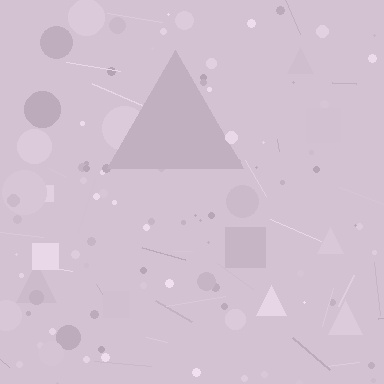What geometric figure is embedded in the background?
A triangle is embedded in the background.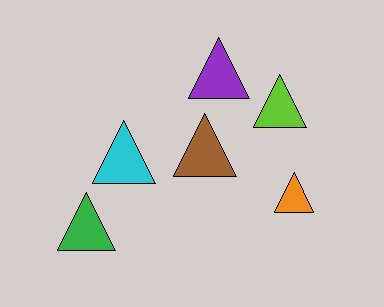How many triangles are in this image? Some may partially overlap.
There are 6 triangles.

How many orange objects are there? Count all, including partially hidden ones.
There is 1 orange object.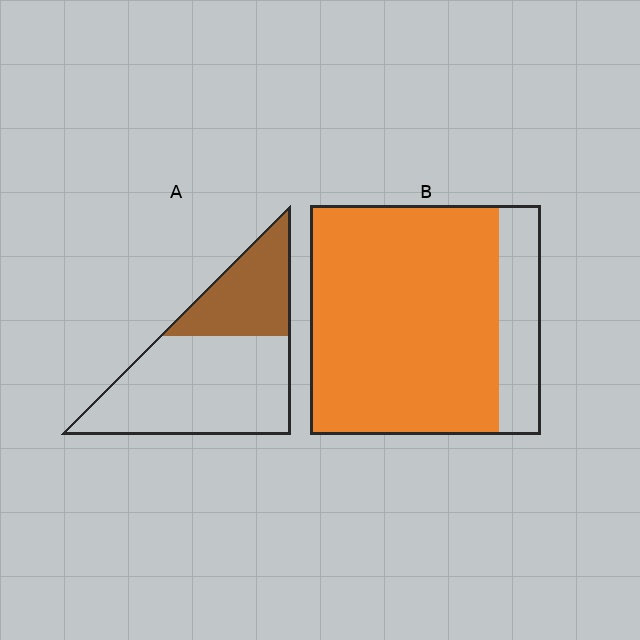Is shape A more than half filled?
No.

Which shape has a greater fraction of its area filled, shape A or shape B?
Shape B.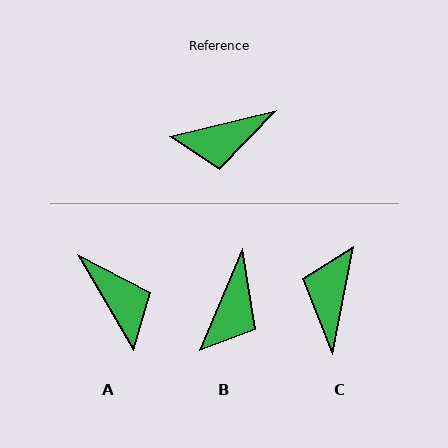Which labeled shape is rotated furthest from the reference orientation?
C, about 115 degrees away.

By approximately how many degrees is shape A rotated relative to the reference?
Approximately 107 degrees counter-clockwise.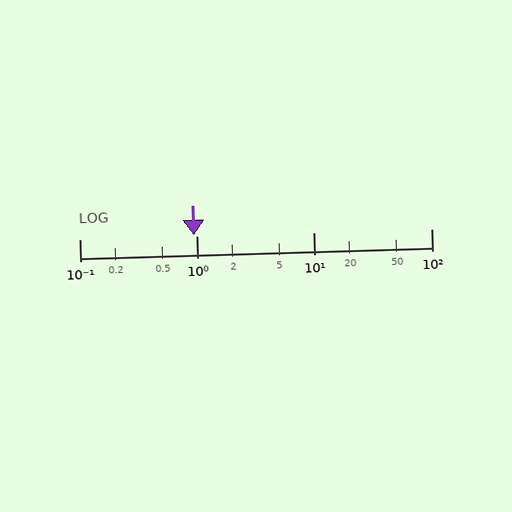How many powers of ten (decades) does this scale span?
The scale spans 3 decades, from 0.1 to 100.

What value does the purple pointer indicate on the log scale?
The pointer indicates approximately 0.95.